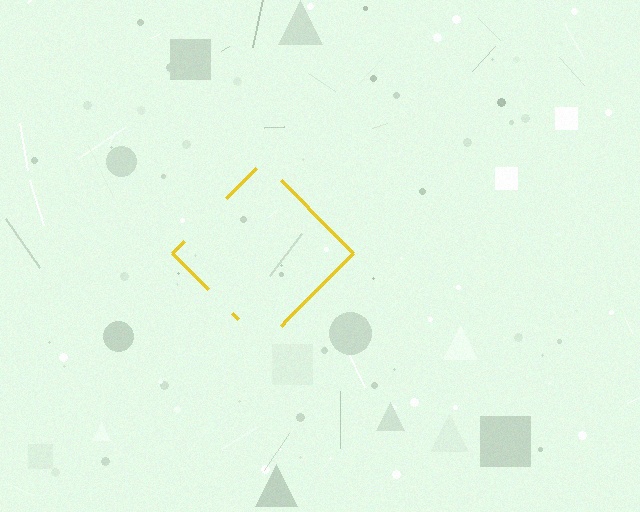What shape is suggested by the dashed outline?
The dashed outline suggests a diamond.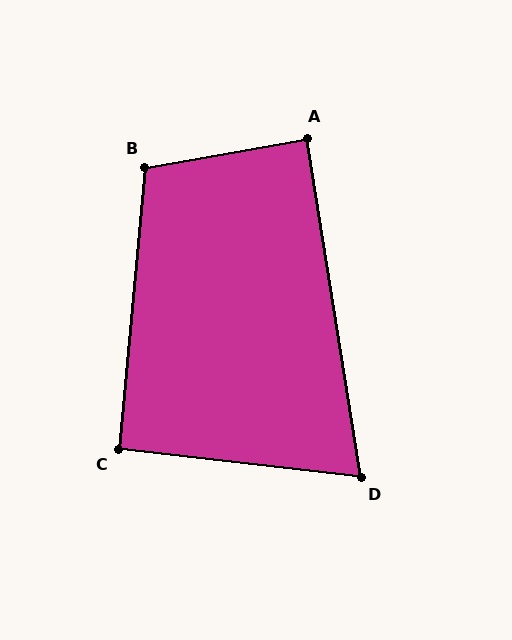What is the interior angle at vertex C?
Approximately 91 degrees (approximately right).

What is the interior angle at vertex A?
Approximately 89 degrees (approximately right).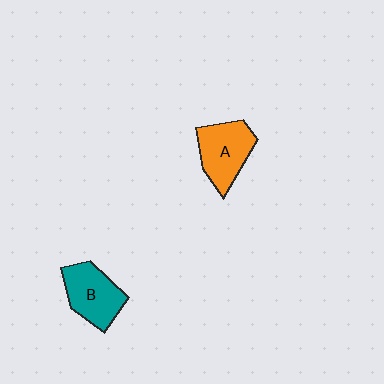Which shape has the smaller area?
Shape B (teal).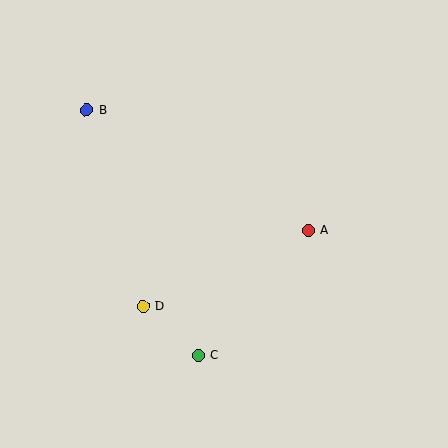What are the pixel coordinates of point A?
Point A is at (308, 231).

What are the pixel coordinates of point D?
Point D is at (143, 306).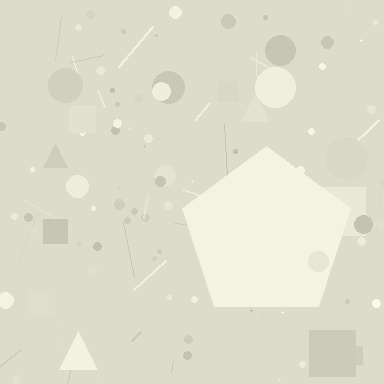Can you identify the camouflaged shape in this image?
The camouflaged shape is a pentagon.